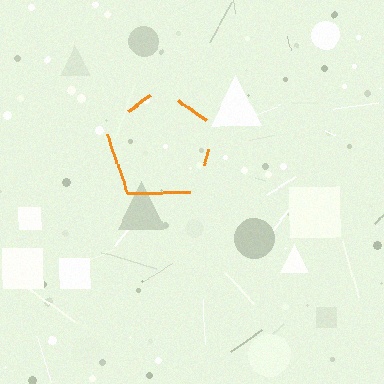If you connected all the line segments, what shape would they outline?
They would outline a pentagon.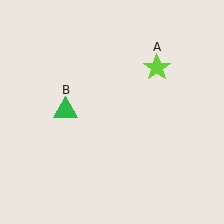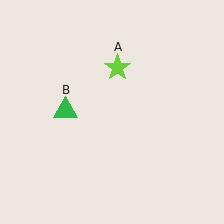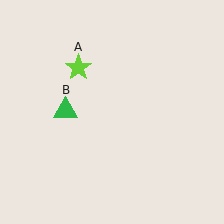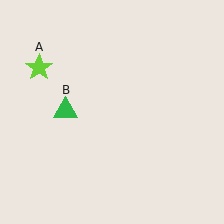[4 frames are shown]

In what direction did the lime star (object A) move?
The lime star (object A) moved left.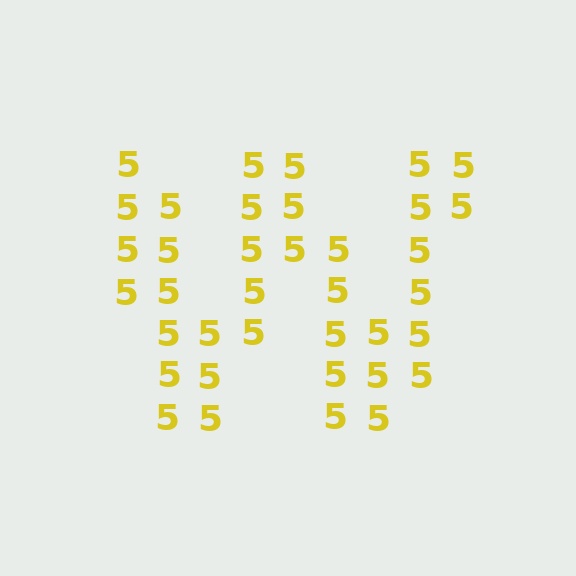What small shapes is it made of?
It is made of small digit 5's.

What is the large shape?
The large shape is the letter W.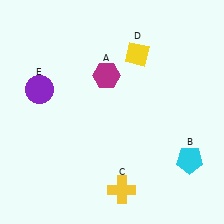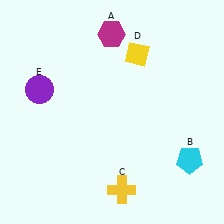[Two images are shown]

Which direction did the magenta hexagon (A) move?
The magenta hexagon (A) moved up.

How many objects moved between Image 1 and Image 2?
1 object moved between the two images.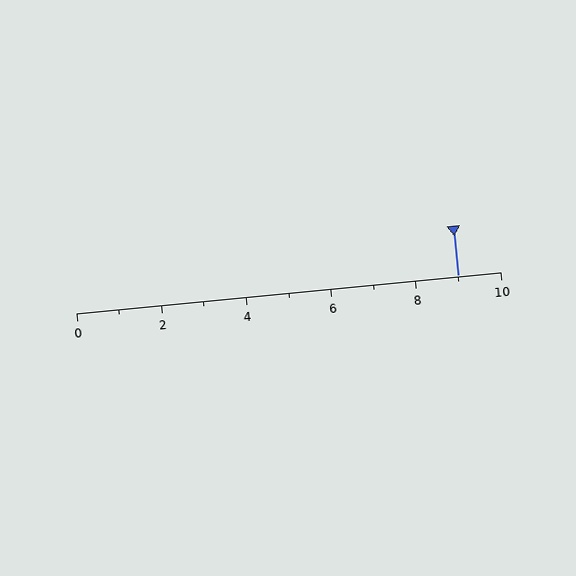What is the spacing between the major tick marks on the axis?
The major ticks are spaced 2 apart.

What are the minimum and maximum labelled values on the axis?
The axis runs from 0 to 10.